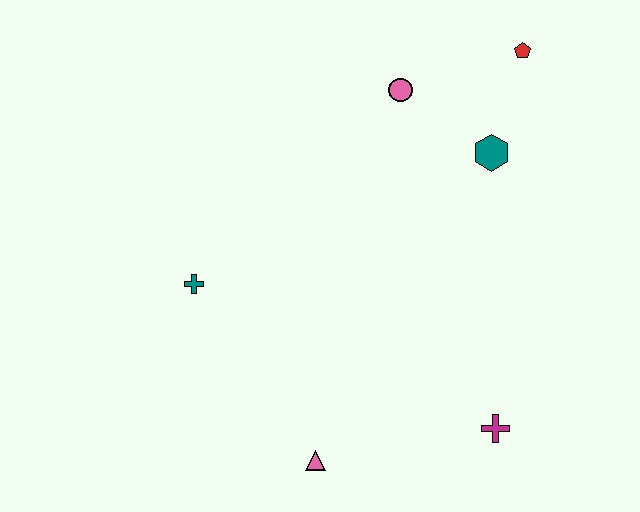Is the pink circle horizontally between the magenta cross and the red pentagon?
No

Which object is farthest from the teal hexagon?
The pink triangle is farthest from the teal hexagon.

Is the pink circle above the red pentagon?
No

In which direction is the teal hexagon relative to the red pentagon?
The teal hexagon is below the red pentagon.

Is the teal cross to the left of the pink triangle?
Yes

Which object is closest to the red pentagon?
The teal hexagon is closest to the red pentagon.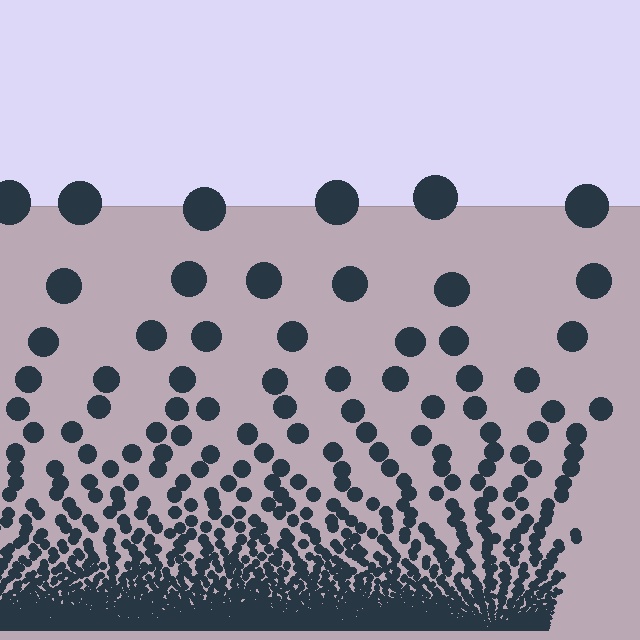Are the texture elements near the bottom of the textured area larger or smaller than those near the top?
Smaller. The gradient is inverted — elements near the bottom are smaller and denser.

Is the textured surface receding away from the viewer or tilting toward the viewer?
The surface appears to tilt toward the viewer. Texture elements get larger and sparser toward the top.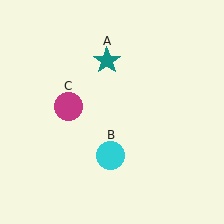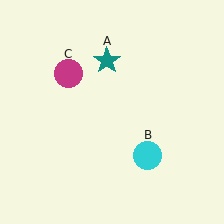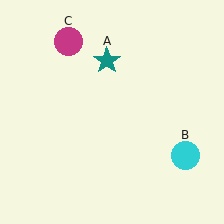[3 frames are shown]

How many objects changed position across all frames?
2 objects changed position: cyan circle (object B), magenta circle (object C).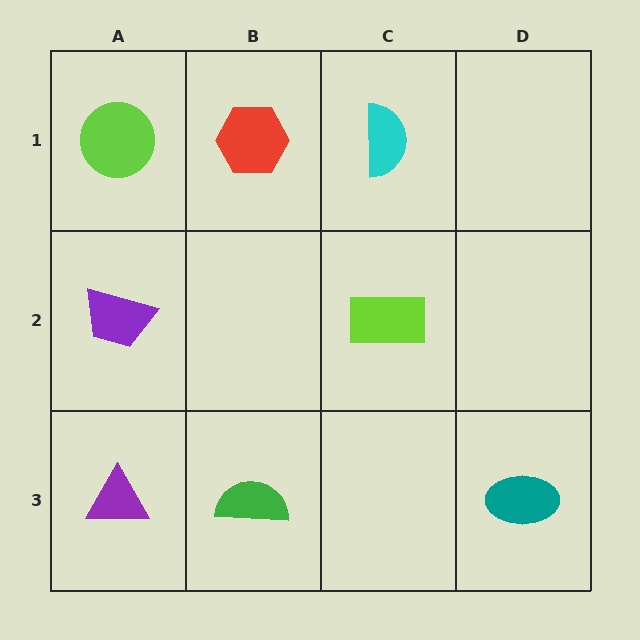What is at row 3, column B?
A green semicircle.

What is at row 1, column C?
A cyan semicircle.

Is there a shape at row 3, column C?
No, that cell is empty.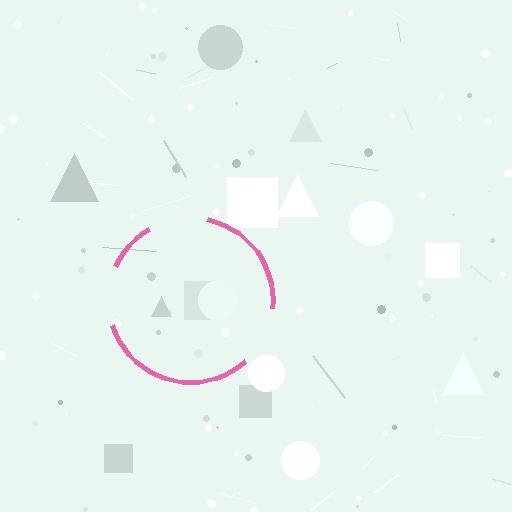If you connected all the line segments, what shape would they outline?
They would outline a circle.